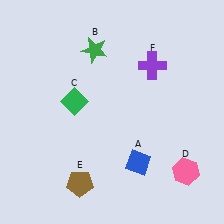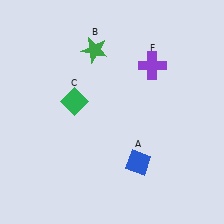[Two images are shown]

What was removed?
The brown pentagon (E), the pink hexagon (D) were removed in Image 2.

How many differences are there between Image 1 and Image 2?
There are 2 differences between the two images.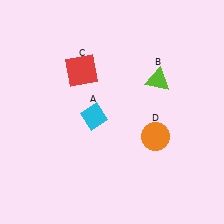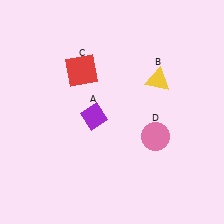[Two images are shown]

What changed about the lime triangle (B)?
In Image 1, B is lime. In Image 2, it changed to yellow.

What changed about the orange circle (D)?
In Image 1, D is orange. In Image 2, it changed to pink.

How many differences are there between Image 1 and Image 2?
There are 3 differences between the two images.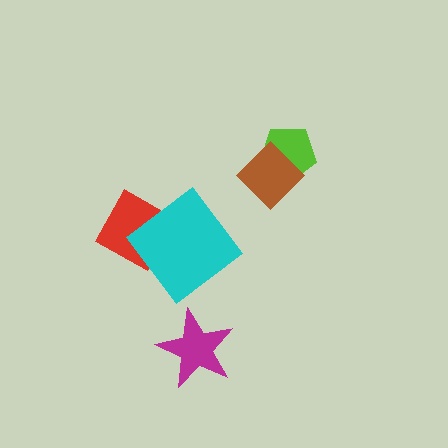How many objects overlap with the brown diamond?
1 object overlaps with the brown diamond.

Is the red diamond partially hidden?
Yes, it is partially covered by another shape.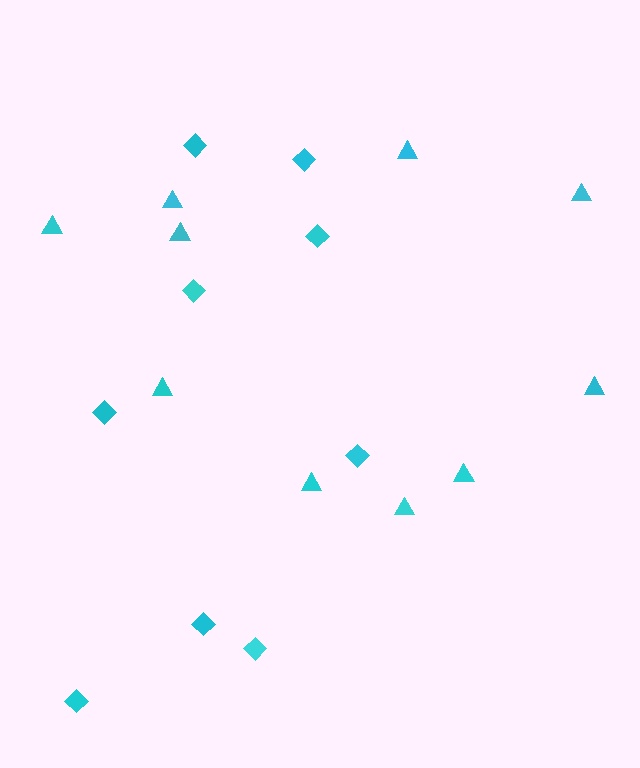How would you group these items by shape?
There are 2 groups: one group of diamonds (9) and one group of triangles (10).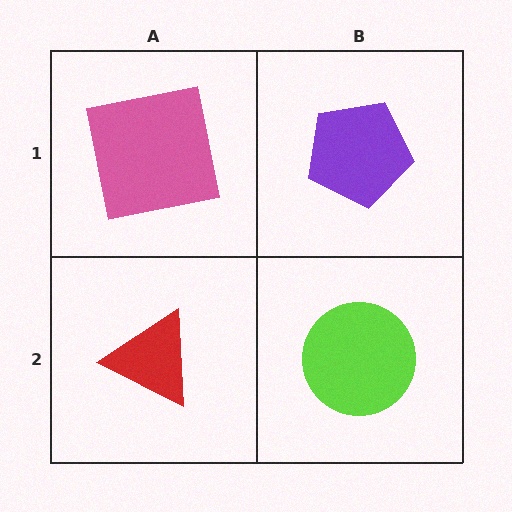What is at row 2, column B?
A lime circle.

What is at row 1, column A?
A pink square.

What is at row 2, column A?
A red triangle.